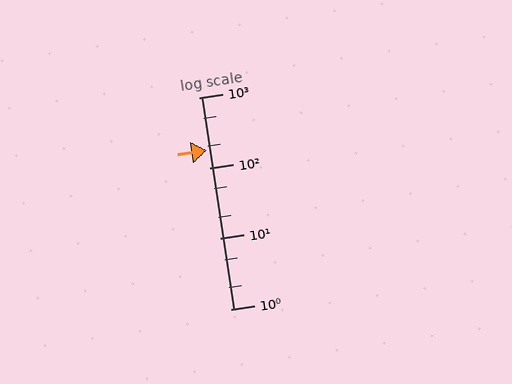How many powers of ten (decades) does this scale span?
The scale spans 3 decades, from 1 to 1000.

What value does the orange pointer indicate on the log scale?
The pointer indicates approximately 180.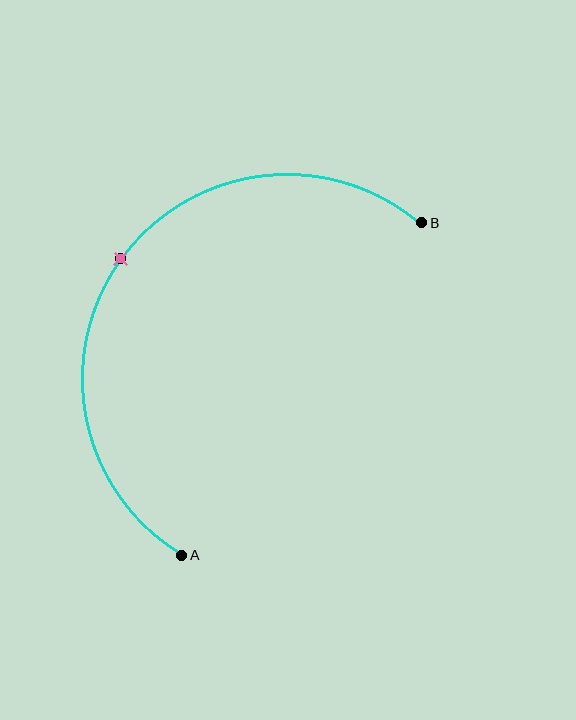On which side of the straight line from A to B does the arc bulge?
The arc bulges above and to the left of the straight line connecting A and B.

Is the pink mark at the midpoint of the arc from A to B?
Yes. The pink mark lies on the arc at equal arc-length from both A and B — it is the arc midpoint.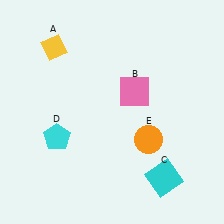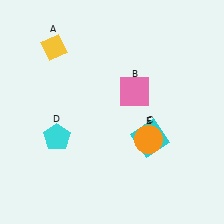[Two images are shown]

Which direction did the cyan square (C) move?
The cyan square (C) moved up.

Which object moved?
The cyan square (C) moved up.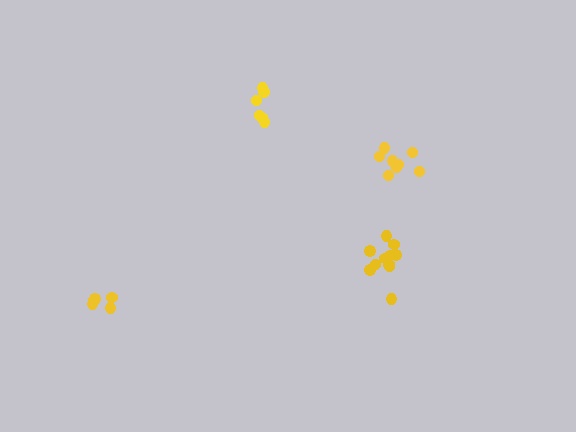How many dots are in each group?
Group 1: 6 dots, Group 2: 8 dots, Group 3: 11 dots, Group 4: 5 dots (30 total).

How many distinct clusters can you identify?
There are 4 distinct clusters.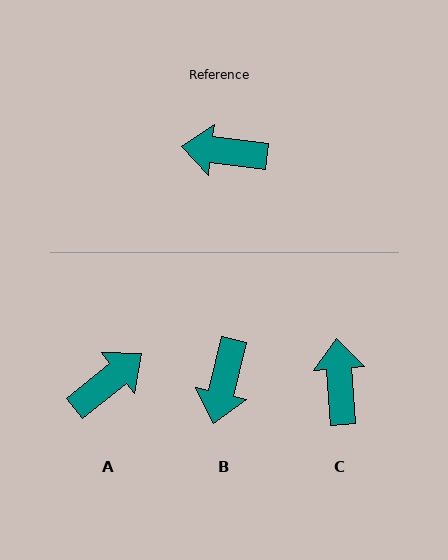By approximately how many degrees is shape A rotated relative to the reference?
Approximately 134 degrees clockwise.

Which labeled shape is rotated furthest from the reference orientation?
A, about 134 degrees away.